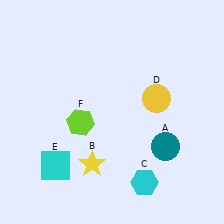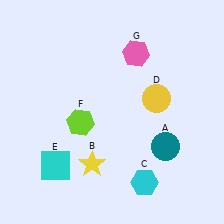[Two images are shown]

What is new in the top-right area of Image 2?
A pink hexagon (G) was added in the top-right area of Image 2.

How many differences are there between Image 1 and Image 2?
There is 1 difference between the two images.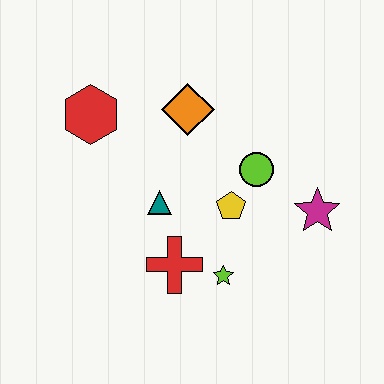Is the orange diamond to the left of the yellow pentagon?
Yes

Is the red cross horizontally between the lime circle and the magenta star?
No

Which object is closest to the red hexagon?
The orange diamond is closest to the red hexagon.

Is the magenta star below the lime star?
No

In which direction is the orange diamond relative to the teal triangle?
The orange diamond is above the teal triangle.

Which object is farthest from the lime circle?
The red hexagon is farthest from the lime circle.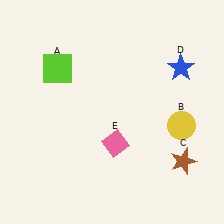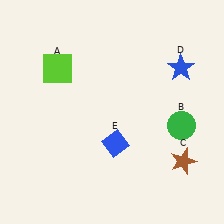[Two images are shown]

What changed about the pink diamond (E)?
In Image 1, E is pink. In Image 2, it changed to blue.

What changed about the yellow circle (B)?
In Image 1, B is yellow. In Image 2, it changed to green.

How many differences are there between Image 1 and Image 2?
There are 2 differences between the two images.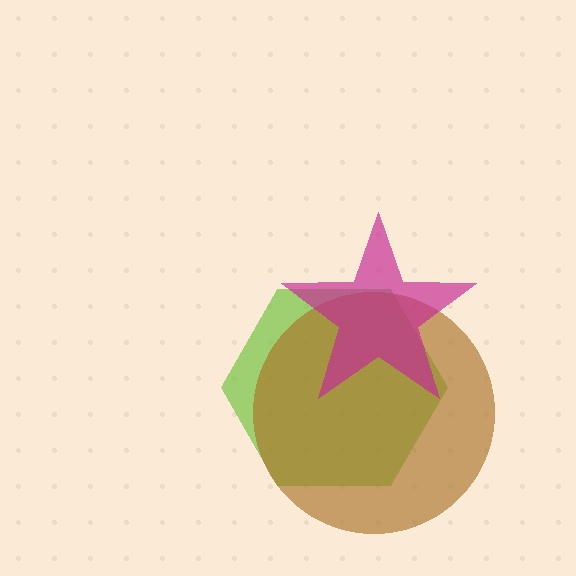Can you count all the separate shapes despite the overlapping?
Yes, there are 3 separate shapes.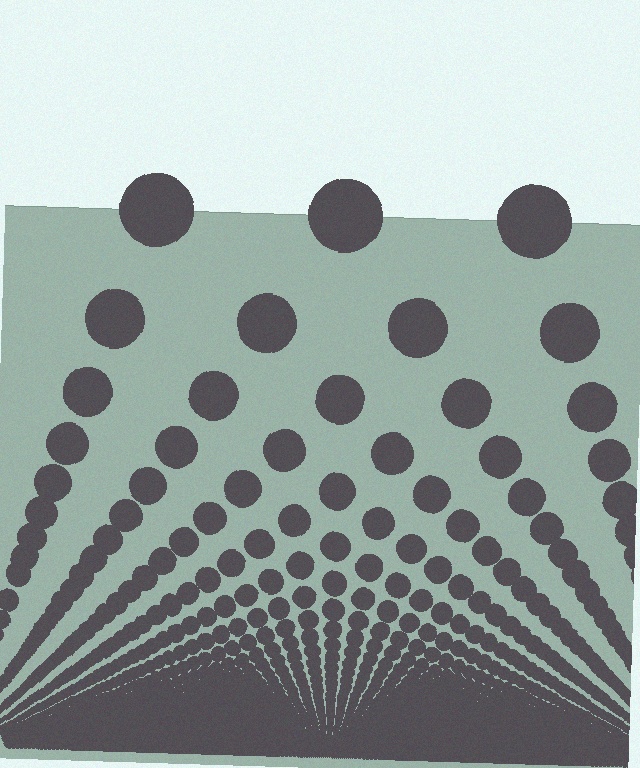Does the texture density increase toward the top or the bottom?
Density increases toward the bottom.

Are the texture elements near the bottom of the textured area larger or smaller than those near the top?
Smaller. The gradient is inverted — elements near the bottom are smaller and denser.